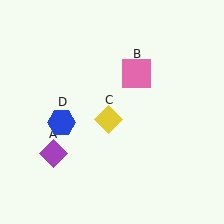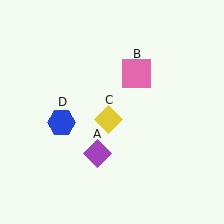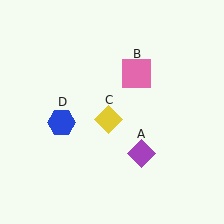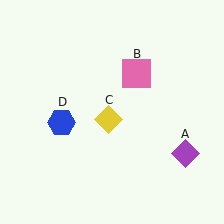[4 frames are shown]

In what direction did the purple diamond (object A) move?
The purple diamond (object A) moved right.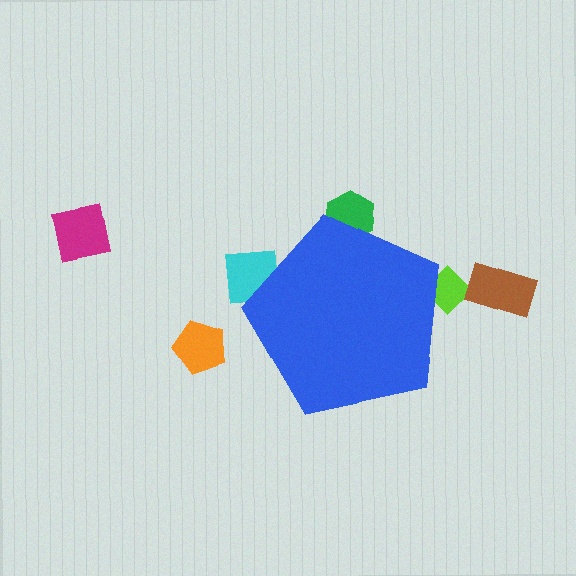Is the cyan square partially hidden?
Yes, the cyan square is partially hidden behind the blue pentagon.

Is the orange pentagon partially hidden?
No, the orange pentagon is fully visible.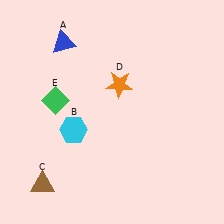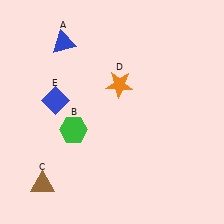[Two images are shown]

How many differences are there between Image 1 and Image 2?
There are 2 differences between the two images.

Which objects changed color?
B changed from cyan to green. E changed from green to blue.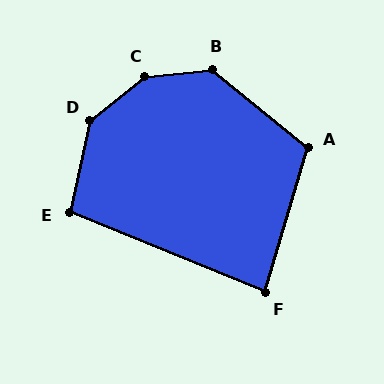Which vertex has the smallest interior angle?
F, at approximately 84 degrees.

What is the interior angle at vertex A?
Approximately 113 degrees (obtuse).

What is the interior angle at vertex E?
Approximately 99 degrees (obtuse).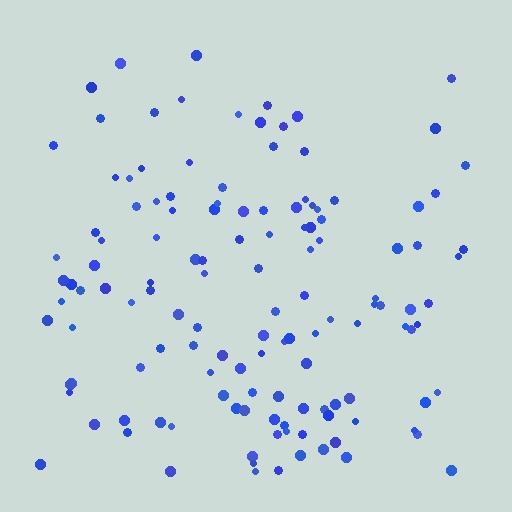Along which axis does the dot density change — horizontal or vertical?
Vertical.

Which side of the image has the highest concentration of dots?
The bottom.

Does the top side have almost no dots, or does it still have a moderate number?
Still a moderate number, just noticeably fewer than the bottom.